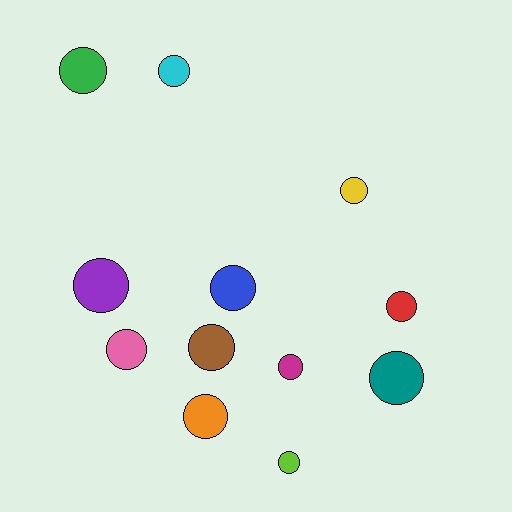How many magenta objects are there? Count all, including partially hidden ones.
There is 1 magenta object.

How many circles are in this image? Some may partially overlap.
There are 12 circles.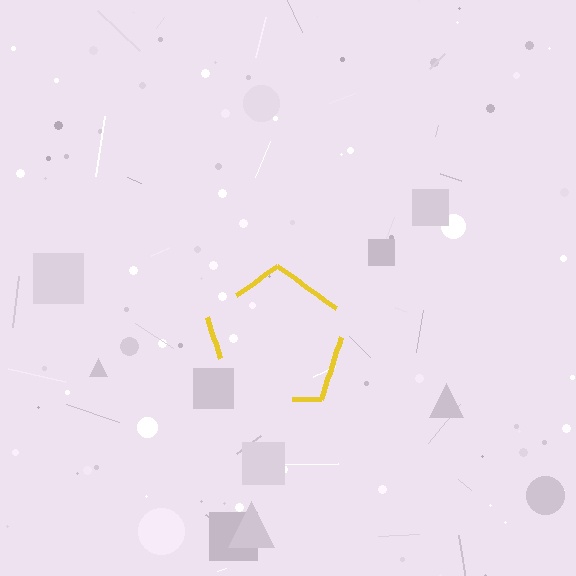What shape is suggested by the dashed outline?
The dashed outline suggests a pentagon.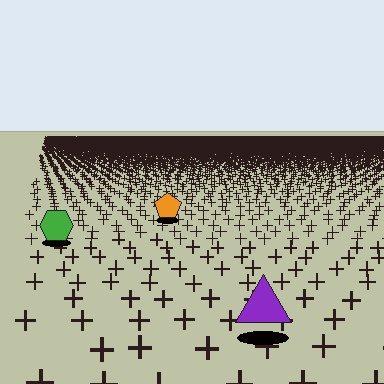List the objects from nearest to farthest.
From nearest to farthest: the purple triangle, the green hexagon, the orange pentagon.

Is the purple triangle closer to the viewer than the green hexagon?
Yes. The purple triangle is closer — you can tell from the texture gradient: the ground texture is coarser near it.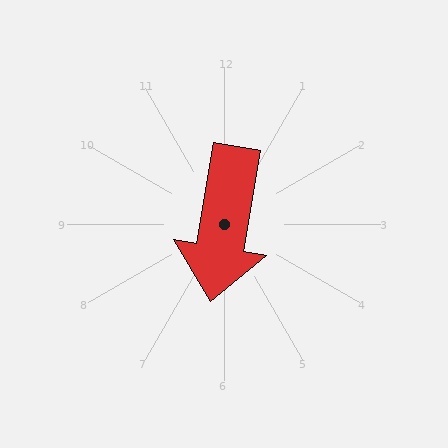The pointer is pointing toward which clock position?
Roughly 6 o'clock.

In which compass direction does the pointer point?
South.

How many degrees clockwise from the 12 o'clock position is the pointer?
Approximately 190 degrees.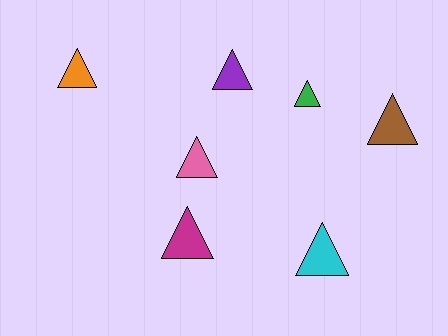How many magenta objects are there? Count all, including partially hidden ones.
There is 1 magenta object.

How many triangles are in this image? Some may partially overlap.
There are 7 triangles.